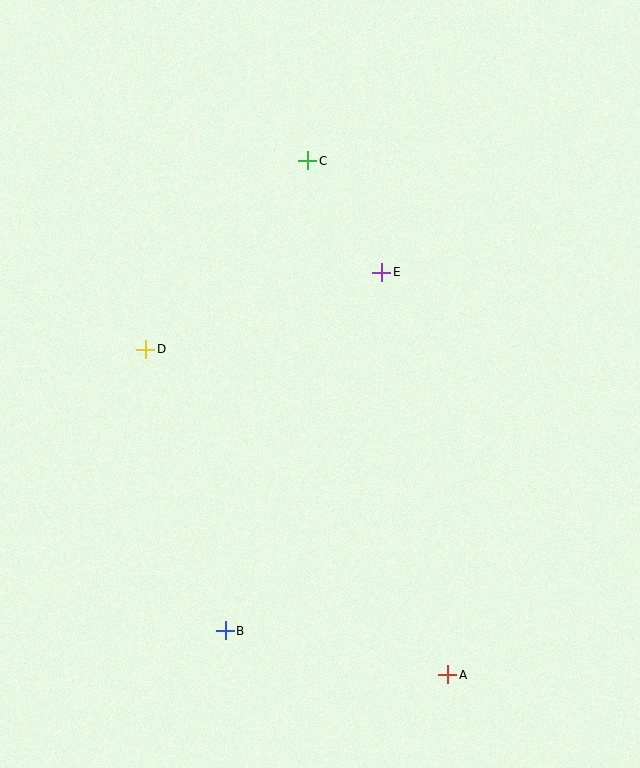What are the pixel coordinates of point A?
Point A is at (448, 675).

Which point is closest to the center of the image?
Point E at (382, 272) is closest to the center.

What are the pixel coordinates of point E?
Point E is at (382, 272).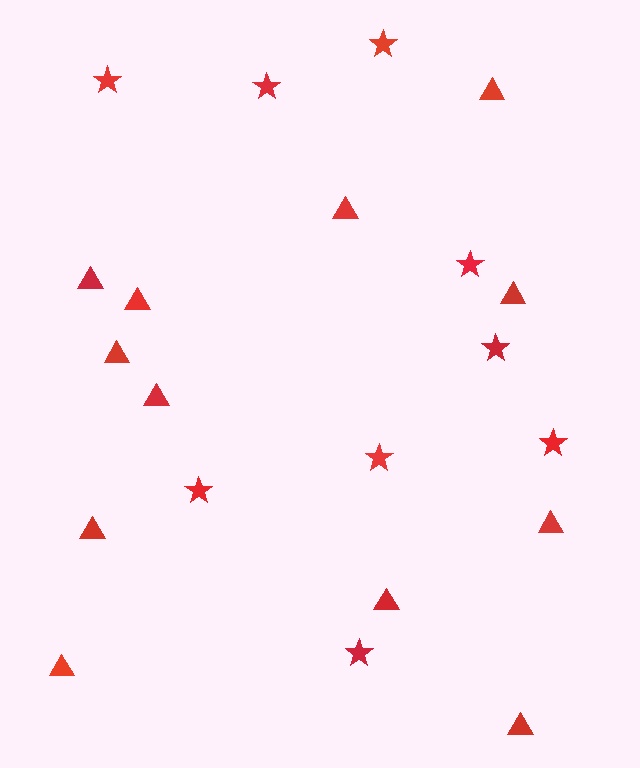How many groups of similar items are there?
There are 2 groups: one group of triangles (12) and one group of stars (9).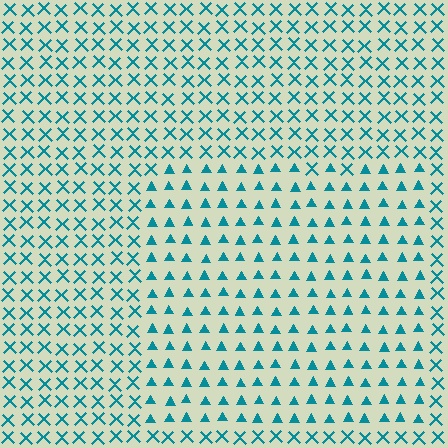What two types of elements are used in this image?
The image uses triangles inside the rectangle region and X marks outside it.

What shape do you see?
I see a rectangle.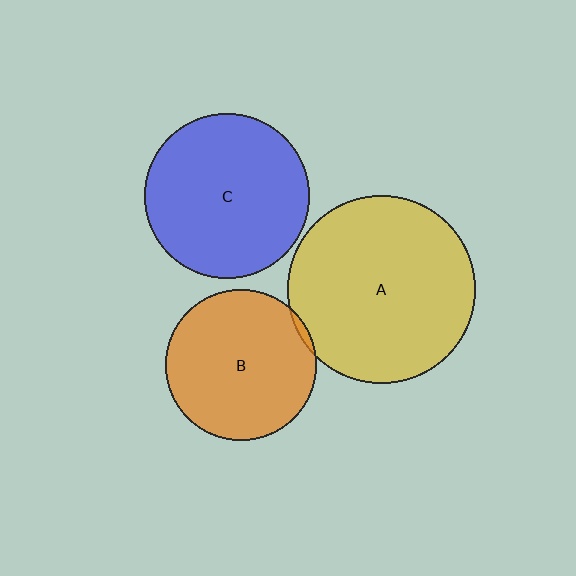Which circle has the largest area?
Circle A (yellow).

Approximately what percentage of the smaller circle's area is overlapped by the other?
Approximately 5%.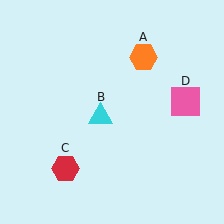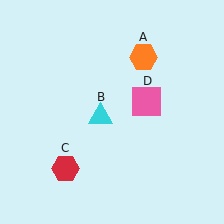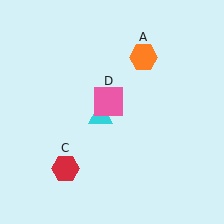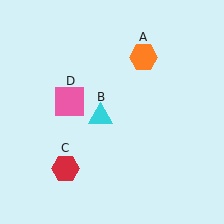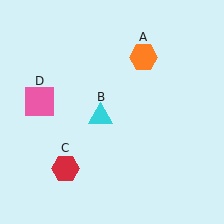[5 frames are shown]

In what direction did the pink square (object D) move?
The pink square (object D) moved left.